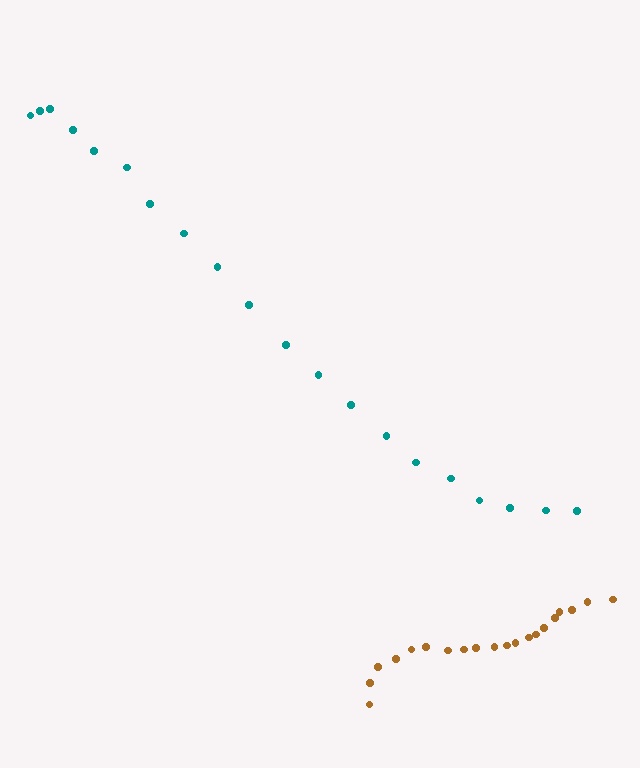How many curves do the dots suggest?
There are 2 distinct paths.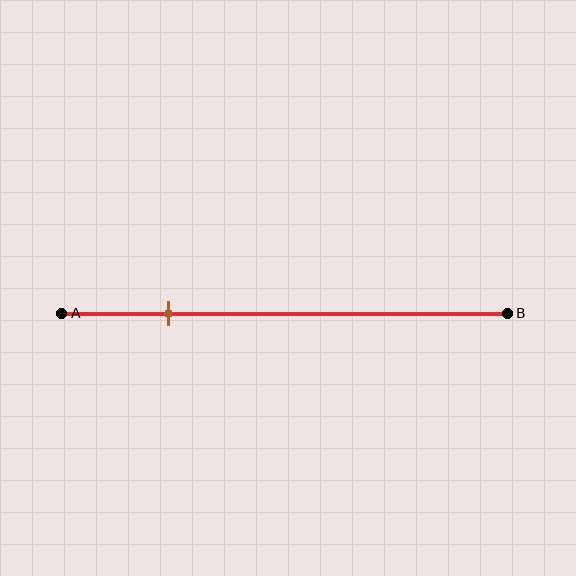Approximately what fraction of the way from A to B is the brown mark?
The brown mark is approximately 25% of the way from A to B.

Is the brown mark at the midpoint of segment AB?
No, the mark is at about 25% from A, not at the 50% midpoint.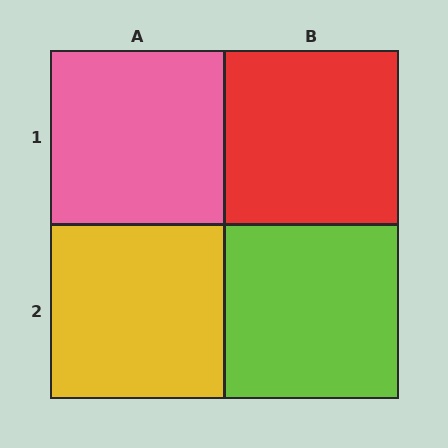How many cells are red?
1 cell is red.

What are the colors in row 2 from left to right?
Yellow, lime.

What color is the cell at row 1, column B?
Red.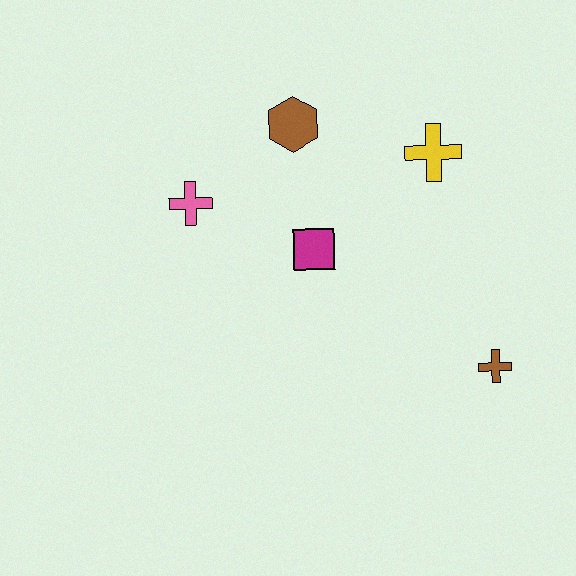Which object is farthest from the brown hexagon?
The brown cross is farthest from the brown hexagon.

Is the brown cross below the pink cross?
Yes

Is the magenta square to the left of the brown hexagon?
No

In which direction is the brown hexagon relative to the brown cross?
The brown hexagon is above the brown cross.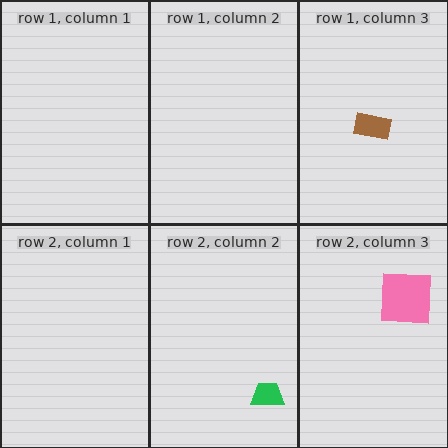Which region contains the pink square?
The row 2, column 3 region.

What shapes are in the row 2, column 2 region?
The green trapezoid.